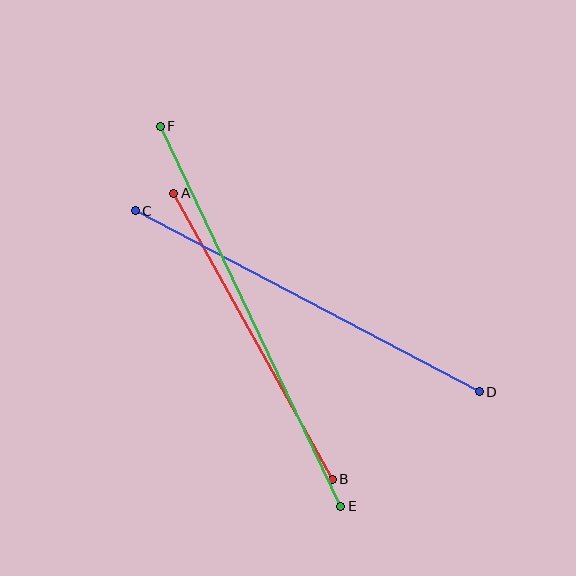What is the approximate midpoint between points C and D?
The midpoint is at approximately (307, 301) pixels.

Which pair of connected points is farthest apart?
Points E and F are farthest apart.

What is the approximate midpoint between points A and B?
The midpoint is at approximately (253, 336) pixels.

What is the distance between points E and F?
The distance is approximately 421 pixels.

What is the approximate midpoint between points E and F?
The midpoint is at approximately (250, 316) pixels.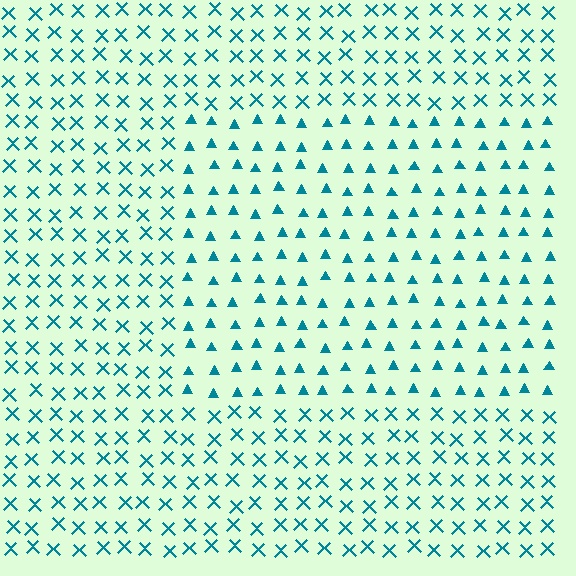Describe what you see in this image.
The image is filled with small teal elements arranged in a uniform grid. A rectangle-shaped region contains triangles, while the surrounding area contains X marks. The boundary is defined purely by the change in element shape.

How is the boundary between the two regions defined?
The boundary is defined by a change in element shape: triangles inside vs. X marks outside. All elements share the same color and spacing.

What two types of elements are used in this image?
The image uses triangles inside the rectangle region and X marks outside it.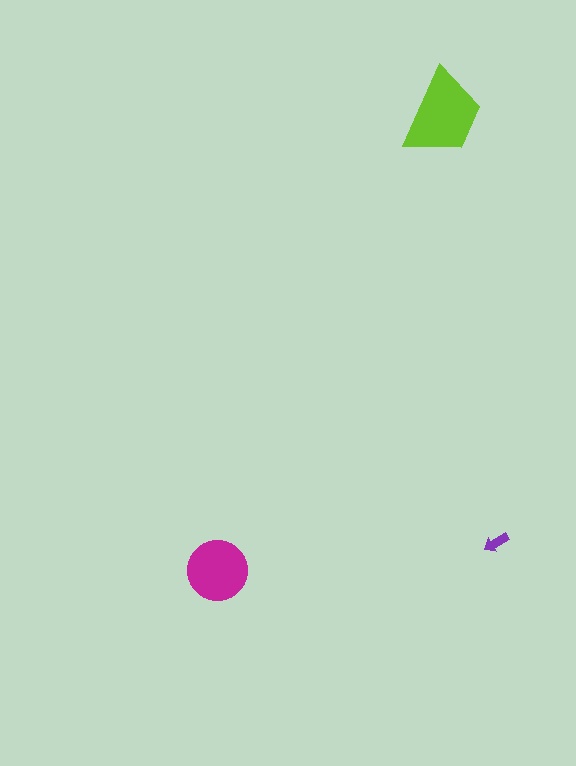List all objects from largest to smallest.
The lime trapezoid, the magenta circle, the purple arrow.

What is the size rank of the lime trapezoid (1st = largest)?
1st.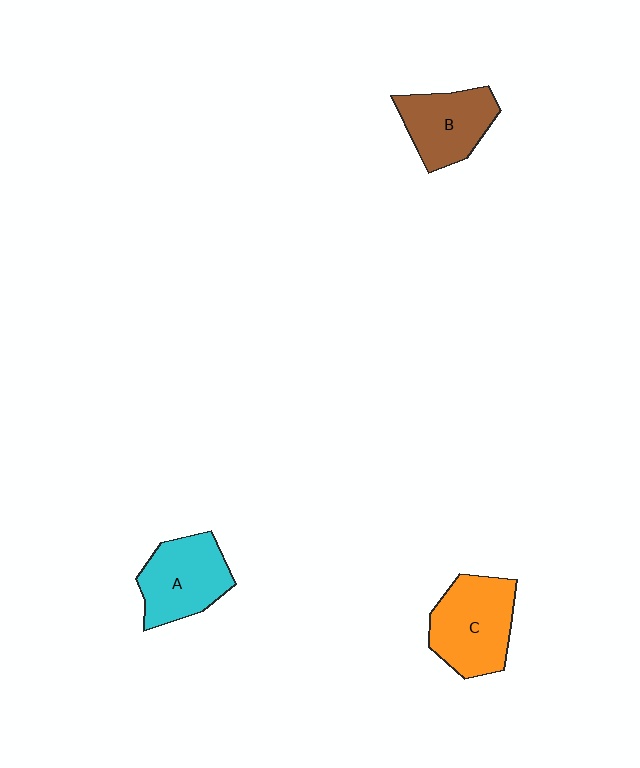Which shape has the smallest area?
Shape B (brown).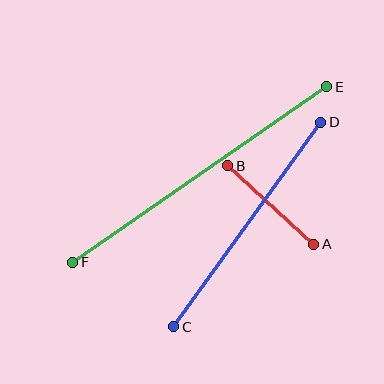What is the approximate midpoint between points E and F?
The midpoint is at approximately (200, 174) pixels.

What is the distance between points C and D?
The distance is approximately 252 pixels.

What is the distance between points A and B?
The distance is approximately 116 pixels.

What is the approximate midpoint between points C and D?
The midpoint is at approximately (247, 224) pixels.